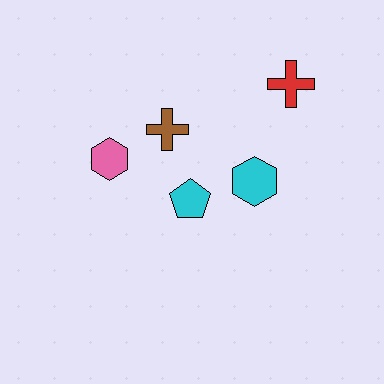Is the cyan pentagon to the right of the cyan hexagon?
No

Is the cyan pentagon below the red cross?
Yes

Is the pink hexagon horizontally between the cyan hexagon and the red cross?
No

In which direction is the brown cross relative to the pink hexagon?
The brown cross is to the right of the pink hexagon.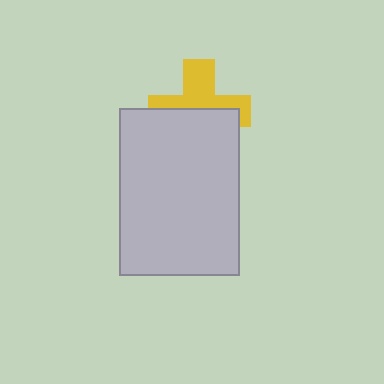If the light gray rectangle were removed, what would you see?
You would see the complete yellow cross.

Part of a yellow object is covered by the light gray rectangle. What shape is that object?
It is a cross.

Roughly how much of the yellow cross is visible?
About half of it is visible (roughly 47%).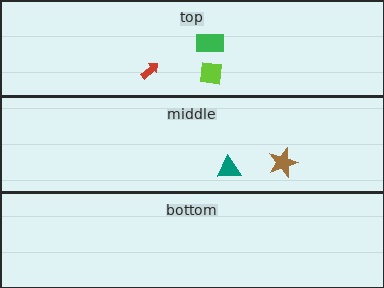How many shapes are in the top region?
3.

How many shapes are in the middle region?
2.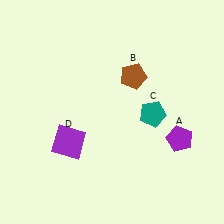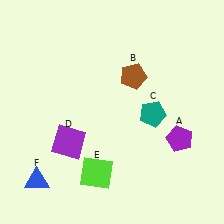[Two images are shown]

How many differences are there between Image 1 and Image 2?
There are 2 differences between the two images.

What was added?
A lime square (E), a blue triangle (F) were added in Image 2.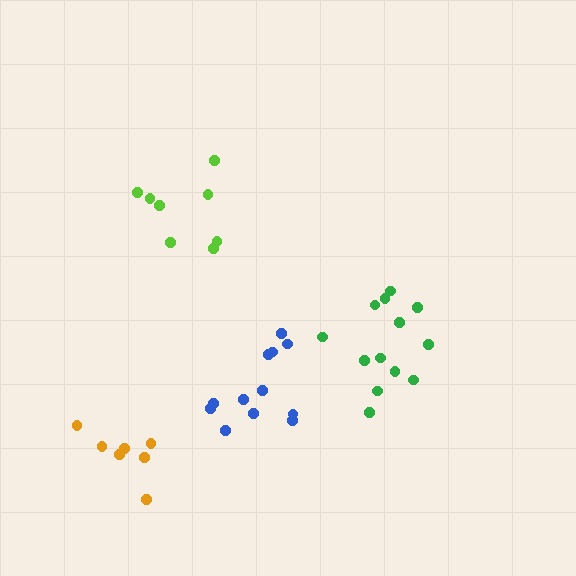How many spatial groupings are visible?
There are 4 spatial groupings.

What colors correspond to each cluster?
The clusters are colored: green, blue, orange, lime.